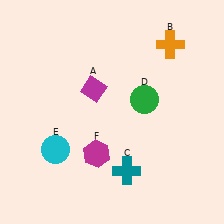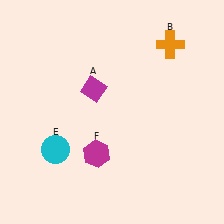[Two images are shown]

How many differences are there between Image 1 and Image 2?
There are 2 differences between the two images.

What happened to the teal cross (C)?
The teal cross (C) was removed in Image 2. It was in the bottom-right area of Image 1.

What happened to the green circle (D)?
The green circle (D) was removed in Image 2. It was in the top-right area of Image 1.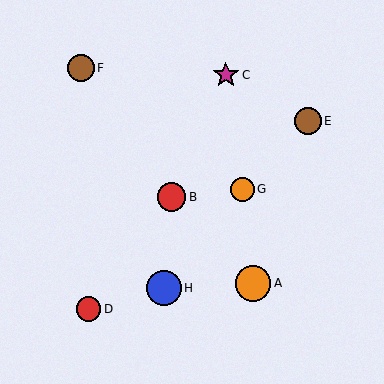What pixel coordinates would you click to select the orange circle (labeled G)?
Click at (242, 189) to select the orange circle G.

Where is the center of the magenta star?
The center of the magenta star is at (226, 75).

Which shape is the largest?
The orange circle (labeled A) is the largest.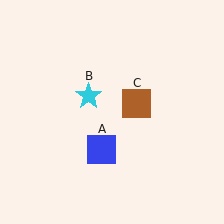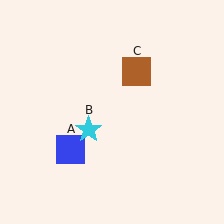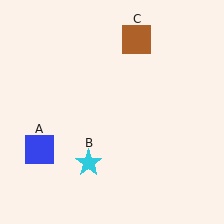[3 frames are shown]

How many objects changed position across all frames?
3 objects changed position: blue square (object A), cyan star (object B), brown square (object C).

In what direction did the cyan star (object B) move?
The cyan star (object B) moved down.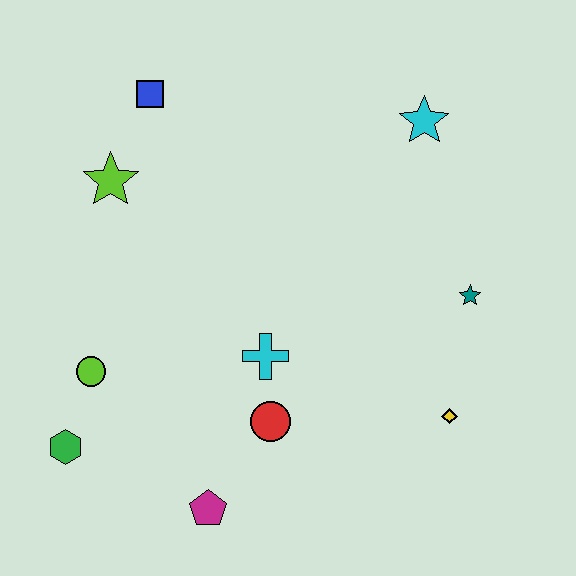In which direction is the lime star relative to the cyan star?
The lime star is to the left of the cyan star.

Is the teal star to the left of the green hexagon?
No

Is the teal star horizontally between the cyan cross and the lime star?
No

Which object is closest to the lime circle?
The green hexagon is closest to the lime circle.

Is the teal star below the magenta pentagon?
No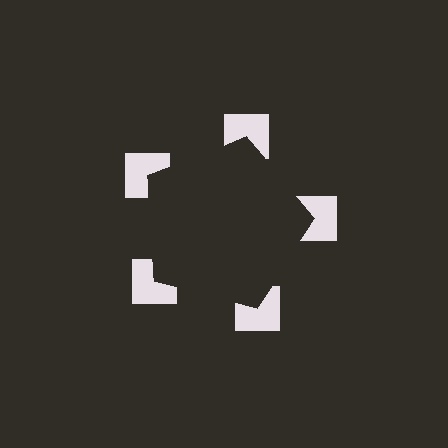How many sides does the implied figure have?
5 sides.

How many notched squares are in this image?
There are 5 — one at each vertex of the illusory pentagon.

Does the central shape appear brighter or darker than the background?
It typically appears slightly darker than the background, even though no actual brightness change is drawn.